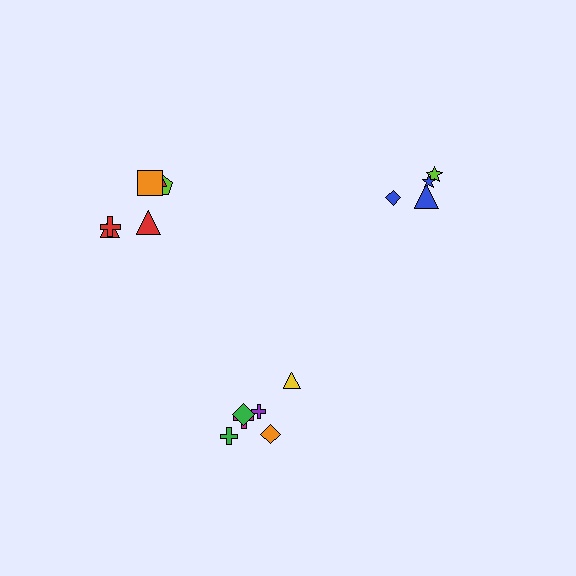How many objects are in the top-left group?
There are 6 objects.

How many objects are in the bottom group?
There are 6 objects.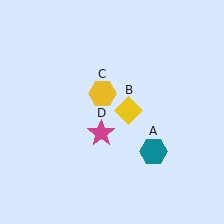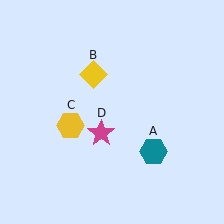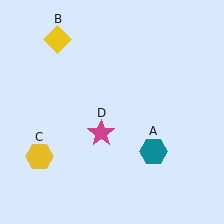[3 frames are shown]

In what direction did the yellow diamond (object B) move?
The yellow diamond (object B) moved up and to the left.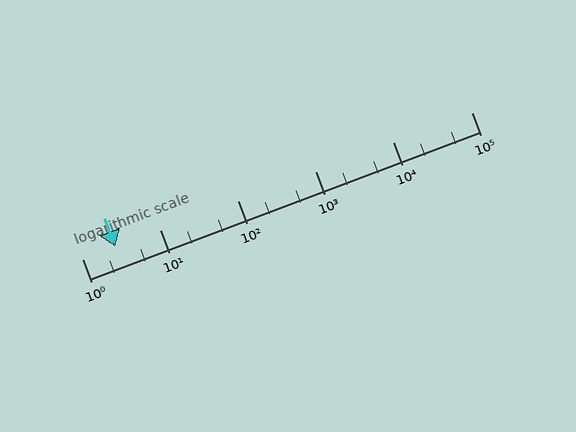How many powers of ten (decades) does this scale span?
The scale spans 5 decades, from 1 to 100000.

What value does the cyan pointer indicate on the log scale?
The pointer indicates approximately 2.7.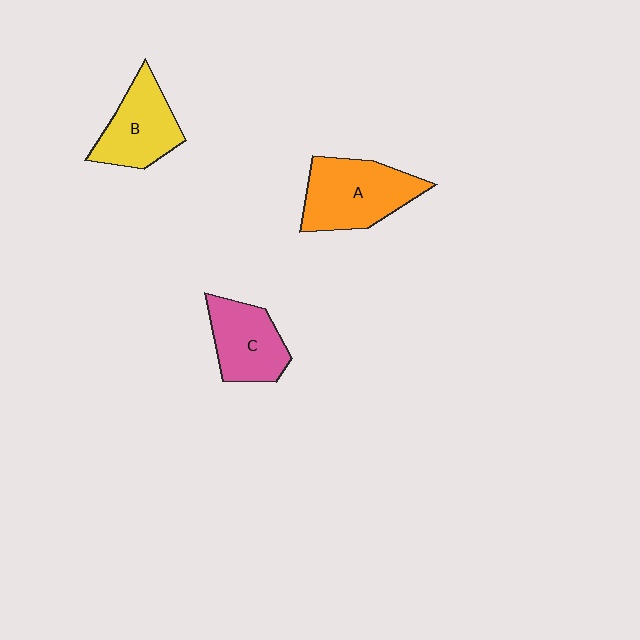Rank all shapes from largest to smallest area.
From largest to smallest: A (orange), B (yellow), C (pink).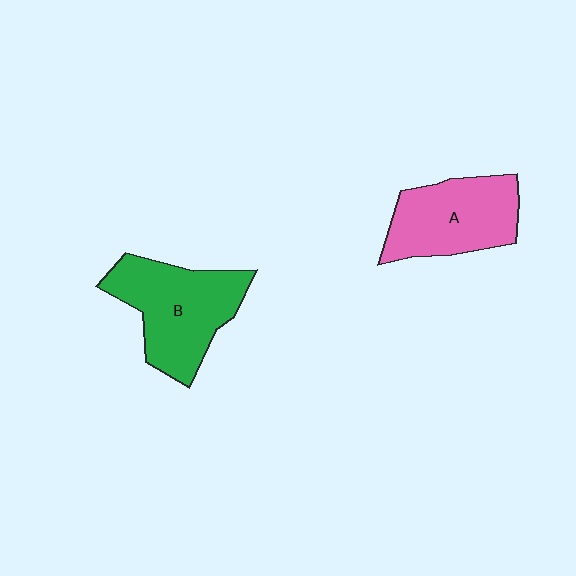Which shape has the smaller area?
Shape A (pink).